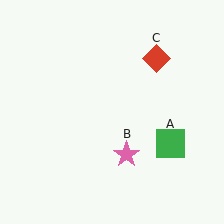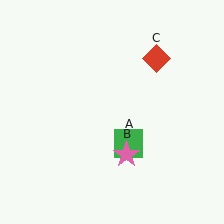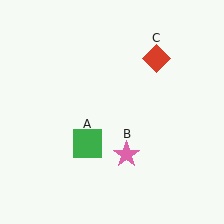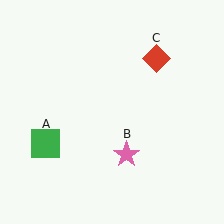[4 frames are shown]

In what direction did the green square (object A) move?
The green square (object A) moved left.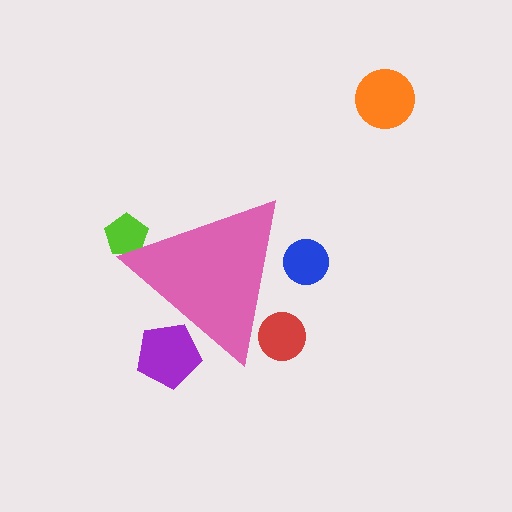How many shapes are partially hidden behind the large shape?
4 shapes are partially hidden.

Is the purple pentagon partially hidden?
Yes, the purple pentagon is partially hidden behind the pink triangle.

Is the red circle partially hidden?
Yes, the red circle is partially hidden behind the pink triangle.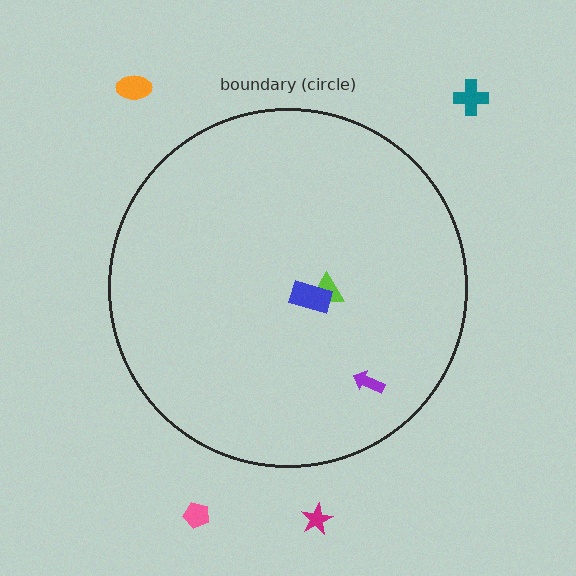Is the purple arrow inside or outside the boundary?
Inside.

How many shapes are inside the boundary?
3 inside, 4 outside.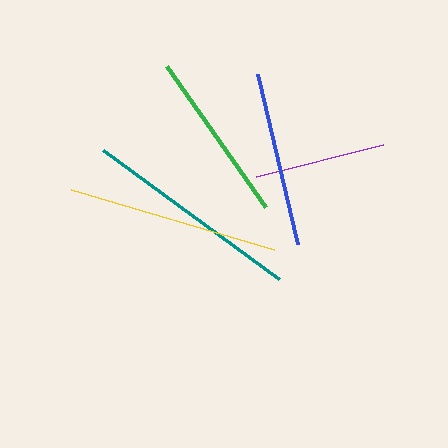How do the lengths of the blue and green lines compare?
The blue and green lines are approximately the same length.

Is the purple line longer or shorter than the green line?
The green line is longer than the purple line.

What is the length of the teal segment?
The teal segment is approximately 218 pixels long.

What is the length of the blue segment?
The blue segment is approximately 174 pixels long.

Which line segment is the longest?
The teal line is the longest at approximately 218 pixels.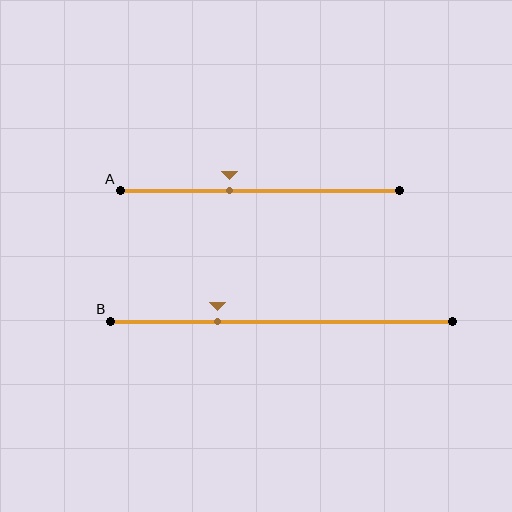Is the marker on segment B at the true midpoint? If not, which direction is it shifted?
No, the marker on segment B is shifted to the left by about 19% of the segment length.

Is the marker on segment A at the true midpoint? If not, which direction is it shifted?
No, the marker on segment A is shifted to the left by about 11% of the segment length.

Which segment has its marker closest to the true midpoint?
Segment A has its marker closest to the true midpoint.